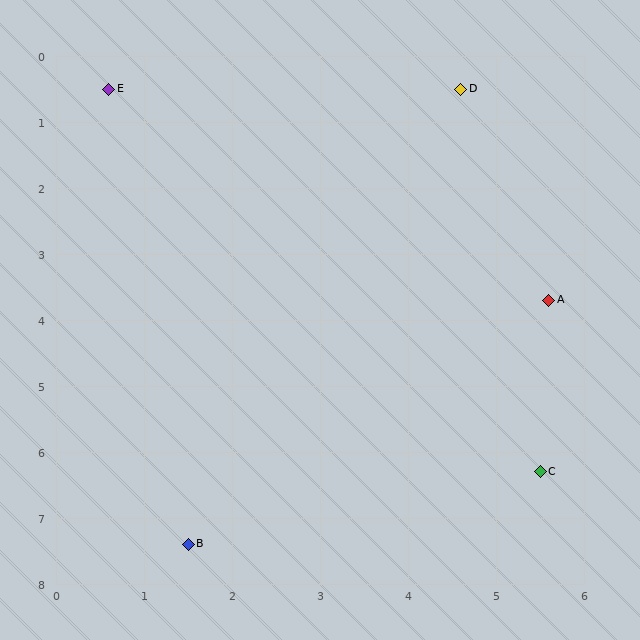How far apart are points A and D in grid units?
Points A and D are about 3.4 grid units apart.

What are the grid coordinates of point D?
Point D is at approximately (4.6, 0.5).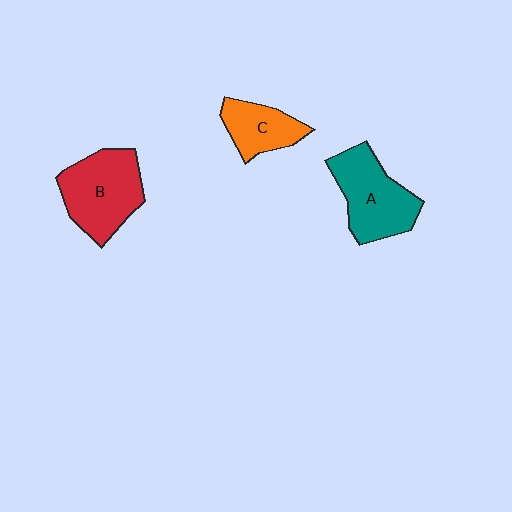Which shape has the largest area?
Shape B (red).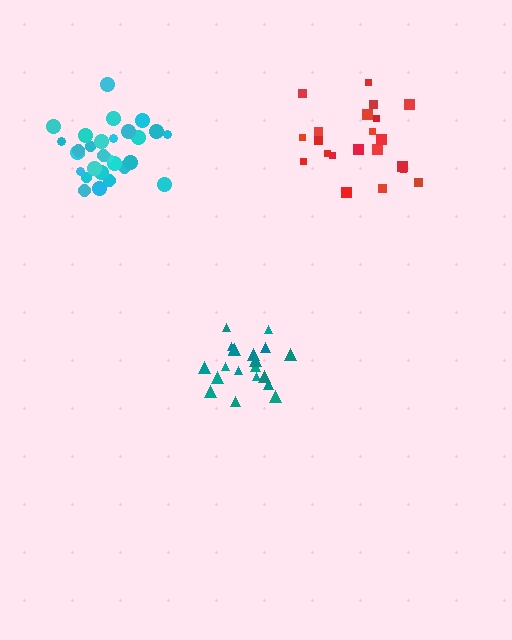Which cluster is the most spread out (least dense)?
Red.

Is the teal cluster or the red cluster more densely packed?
Teal.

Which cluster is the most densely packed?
Cyan.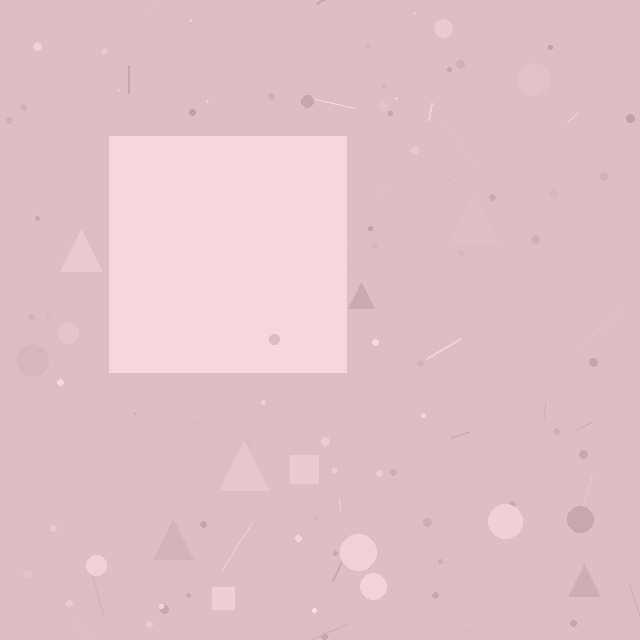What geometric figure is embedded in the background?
A square is embedded in the background.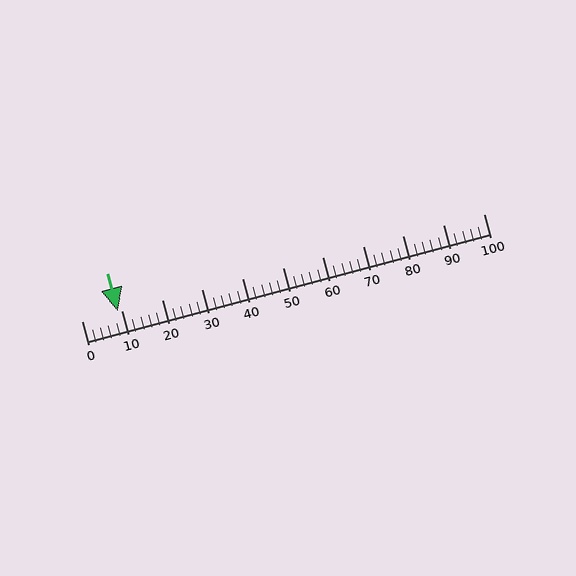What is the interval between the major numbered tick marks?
The major tick marks are spaced 10 units apart.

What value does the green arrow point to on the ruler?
The green arrow points to approximately 9.